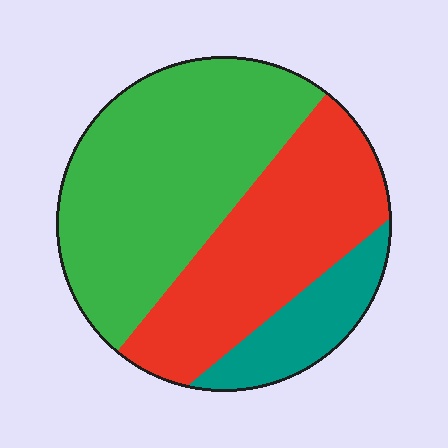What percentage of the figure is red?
Red covers about 35% of the figure.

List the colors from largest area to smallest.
From largest to smallest: green, red, teal.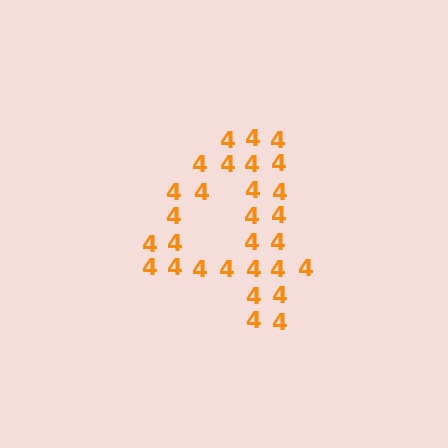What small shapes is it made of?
It is made of small digit 4's.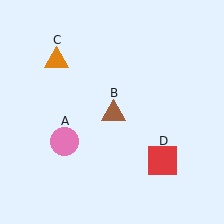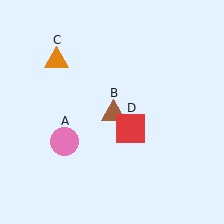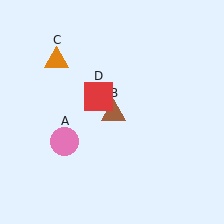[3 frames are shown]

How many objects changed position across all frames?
1 object changed position: red square (object D).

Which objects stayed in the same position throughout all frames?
Pink circle (object A) and brown triangle (object B) and orange triangle (object C) remained stationary.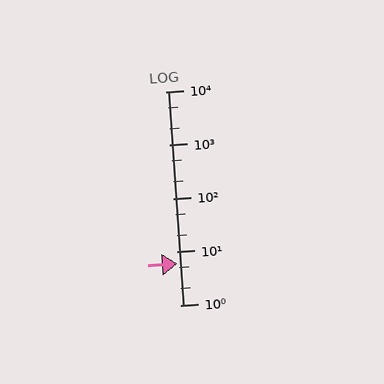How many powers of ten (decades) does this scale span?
The scale spans 4 decades, from 1 to 10000.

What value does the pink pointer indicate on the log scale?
The pointer indicates approximately 5.9.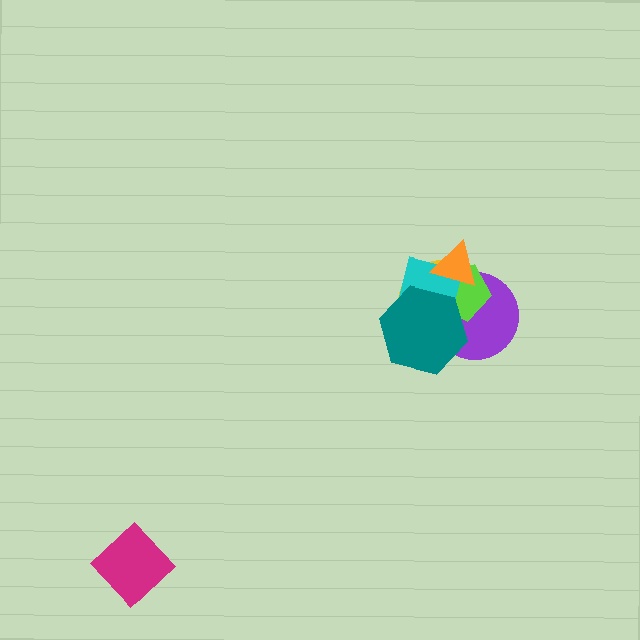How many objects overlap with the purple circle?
5 objects overlap with the purple circle.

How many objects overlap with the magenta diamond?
0 objects overlap with the magenta diamond.